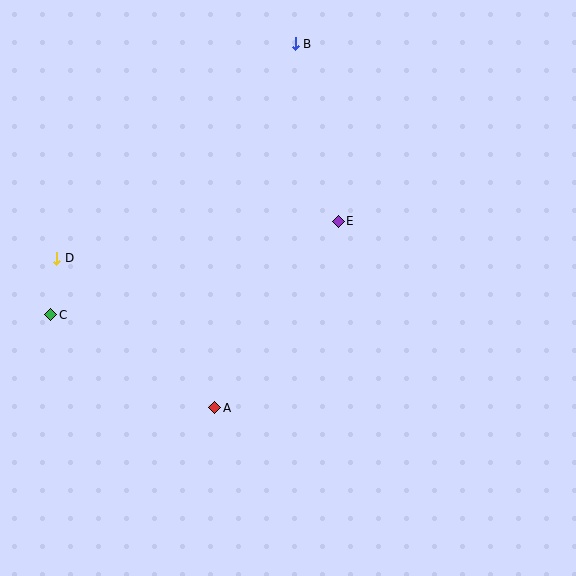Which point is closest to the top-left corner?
Point D is closest to the top-left corner.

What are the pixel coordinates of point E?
Point E is at (338, 221).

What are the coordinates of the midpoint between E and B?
The midpoint between E and B is at (317, 132).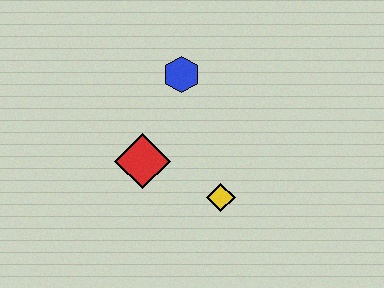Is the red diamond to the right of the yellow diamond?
No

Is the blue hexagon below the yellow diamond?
No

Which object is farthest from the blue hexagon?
The yellow diamond is farthest from the blue hexagon.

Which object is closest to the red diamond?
The yellow diamond is closest to the red diamond.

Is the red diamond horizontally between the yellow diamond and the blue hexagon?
No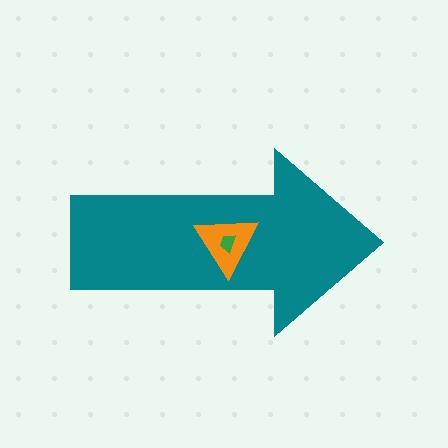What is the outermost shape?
The teal arrow.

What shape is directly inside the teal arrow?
The orange triangle.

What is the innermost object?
The green trapezoid.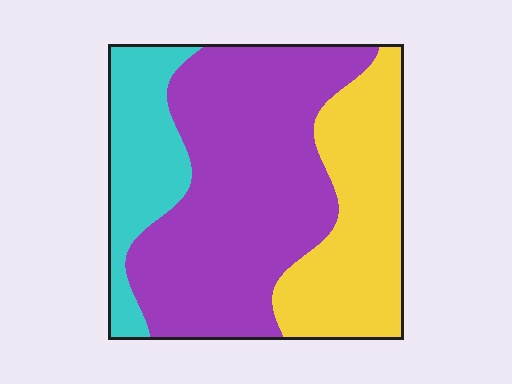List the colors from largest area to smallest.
From largest to smallest: purple, yellow, cyan.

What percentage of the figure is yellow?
Yellow covers roughly 30% of the figure.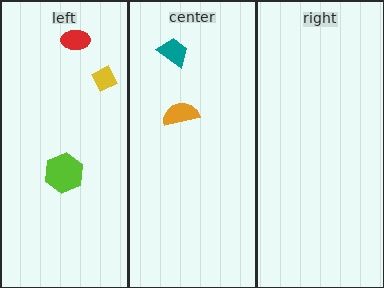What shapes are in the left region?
The yellow diamond, the red ellipse, the lime hexagon.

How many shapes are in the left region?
3.